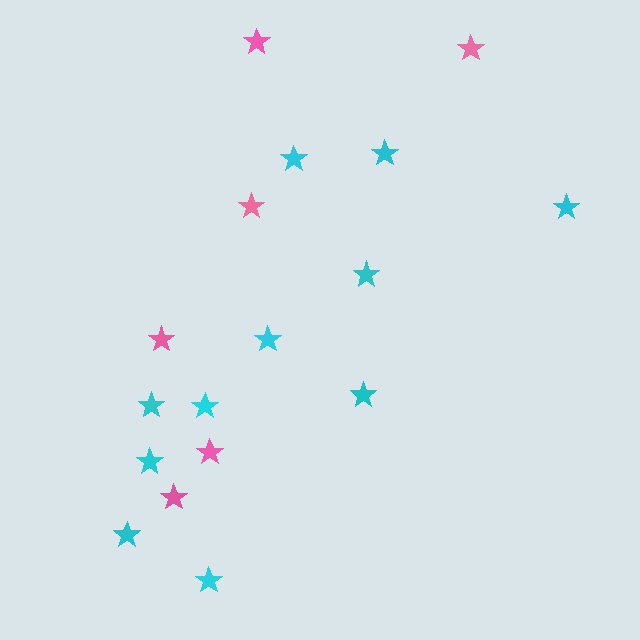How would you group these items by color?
There are 2 groups: one group of cyan stars (11) and one group of pink stars (6).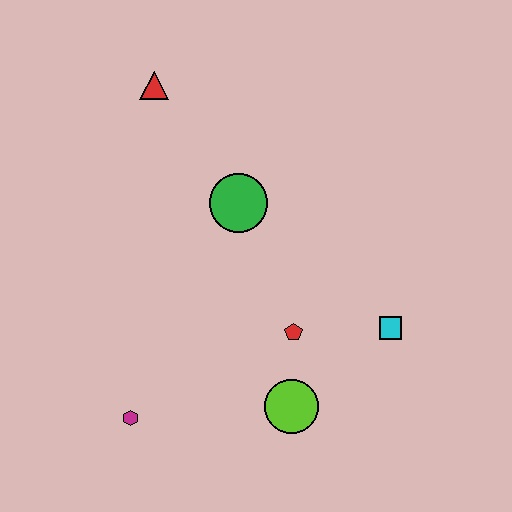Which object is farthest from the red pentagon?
The red triangle is farthest from the red pentagon.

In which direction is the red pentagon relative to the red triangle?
The red pentagon is below the red triangle.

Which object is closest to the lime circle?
The red pentagon is closest to the lime circle.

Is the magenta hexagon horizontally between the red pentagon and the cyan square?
No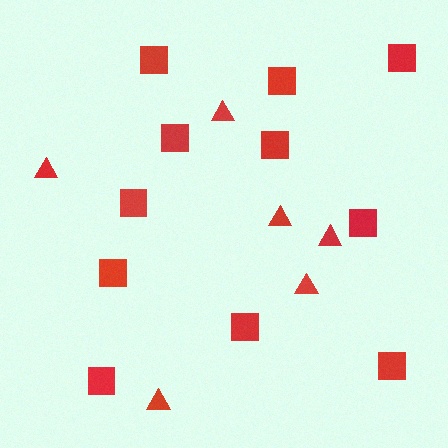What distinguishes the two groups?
There are 2 groups: one group of squares (11) and one group of triangles (6).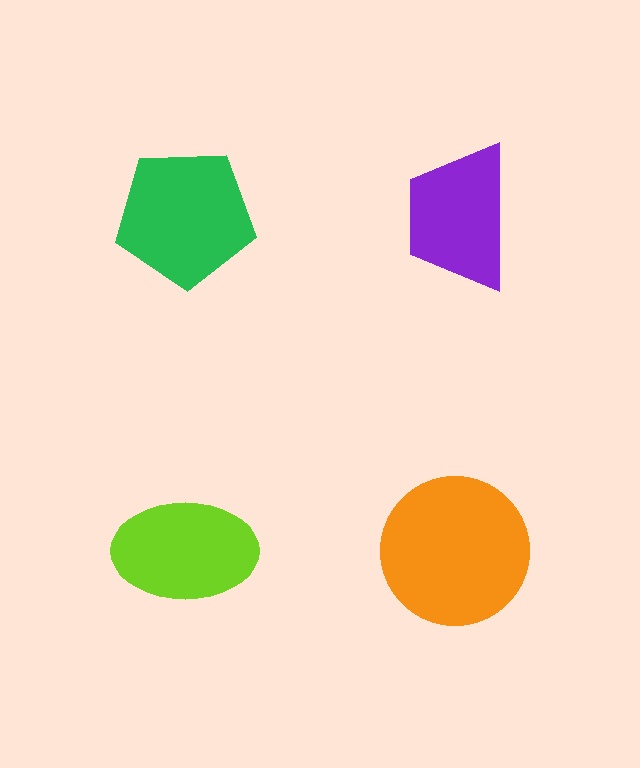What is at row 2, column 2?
An orange circle.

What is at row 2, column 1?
A lime ellipse.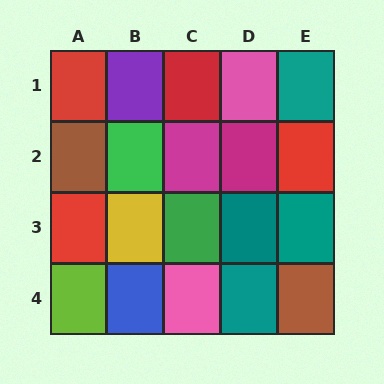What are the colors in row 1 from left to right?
Red, purple, red, pink, teal.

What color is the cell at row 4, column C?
Pink.